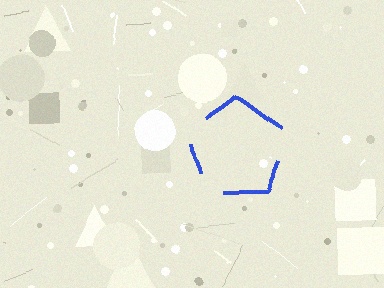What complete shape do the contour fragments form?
The contour fragments form a pentagon.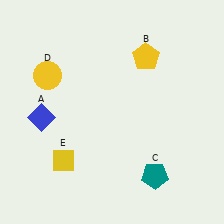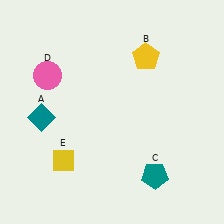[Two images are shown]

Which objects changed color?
A changed from blue to teal. D changed from yellow to pink.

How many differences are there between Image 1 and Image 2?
There are 2 differences between the two images.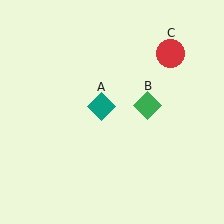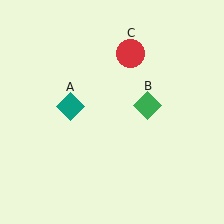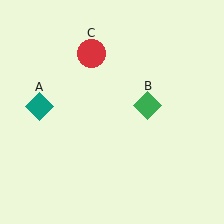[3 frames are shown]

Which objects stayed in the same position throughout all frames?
Green diamond (object B) remained stationary.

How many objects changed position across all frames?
2 objects changed position: teal diamond (object A), red circle (object C).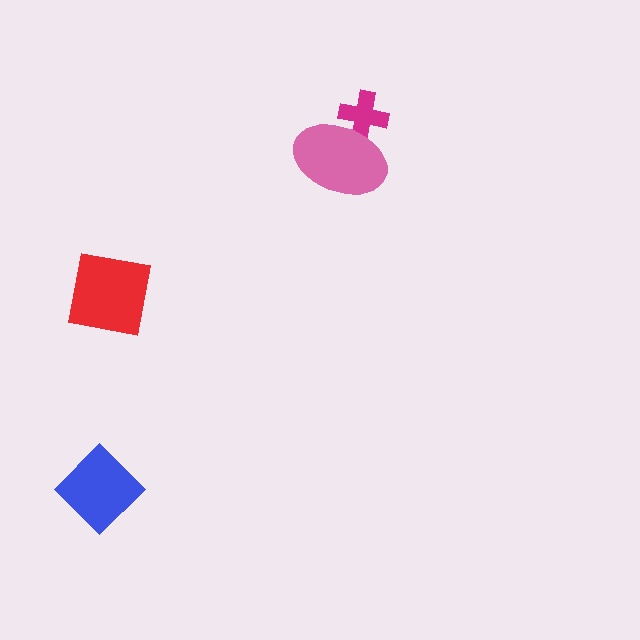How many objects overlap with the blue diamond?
0 objects overlap with the blue diamond.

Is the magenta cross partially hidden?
Yes, it is partially covered by another shape.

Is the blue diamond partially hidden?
No, no other shape covers it.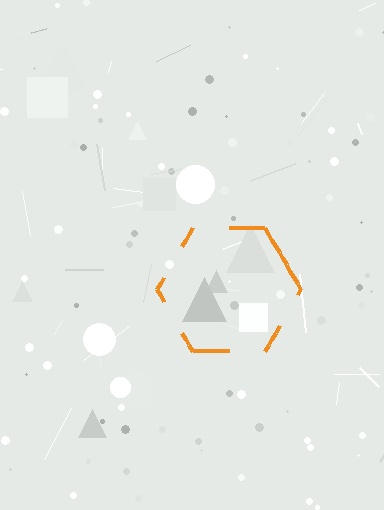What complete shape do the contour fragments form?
The contour fragments form a hexagon.